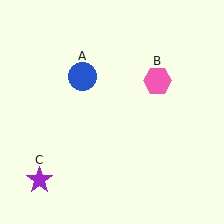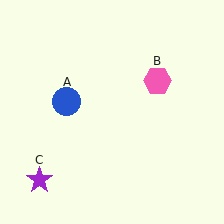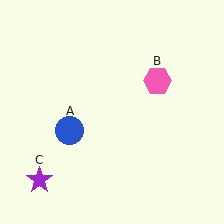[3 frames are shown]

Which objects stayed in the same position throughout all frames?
Pink hexagon (object B) and purple star (object C) remained stationary.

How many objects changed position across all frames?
1 object changed position: blue circle (object A).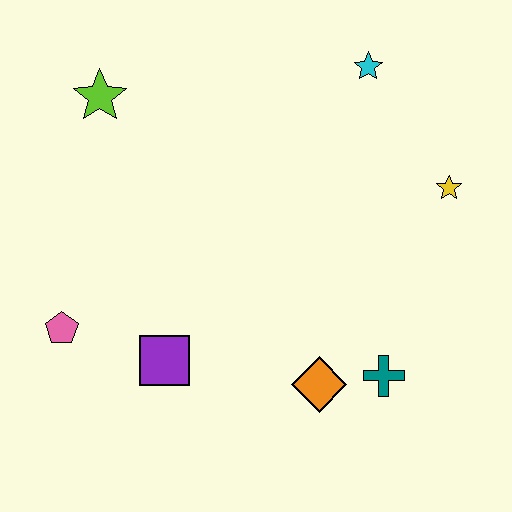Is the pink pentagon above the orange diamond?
Yes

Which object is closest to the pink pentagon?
The purple square is closest to the pink pentagon.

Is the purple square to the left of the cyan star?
Yes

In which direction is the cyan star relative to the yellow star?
The cyan star is above the yellow star.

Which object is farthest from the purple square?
The cyan star is farthest from the purple square.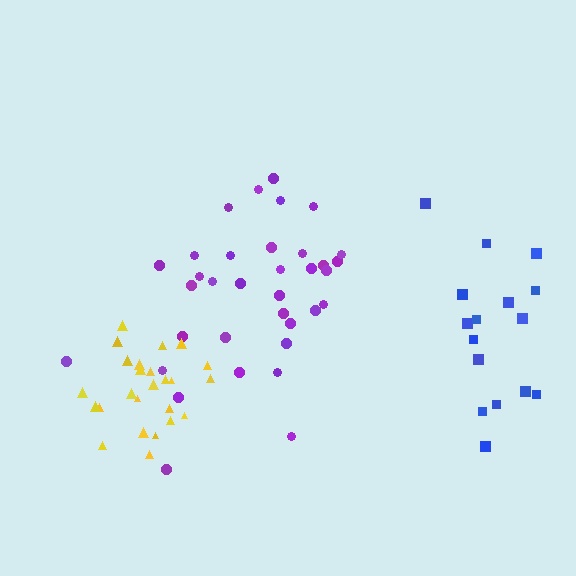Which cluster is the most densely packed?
Yellow.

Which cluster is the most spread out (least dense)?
Blue.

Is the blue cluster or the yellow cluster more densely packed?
Yellow.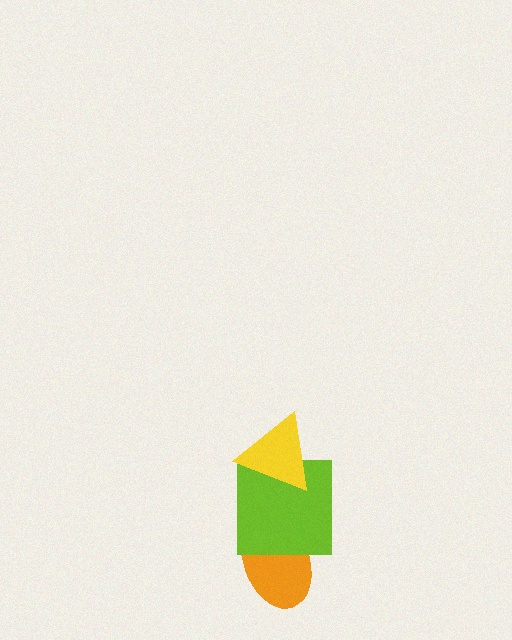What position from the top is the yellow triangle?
The yellow triangle is 1st from the top.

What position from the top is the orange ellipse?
The orange ellipse is 3rd from the top.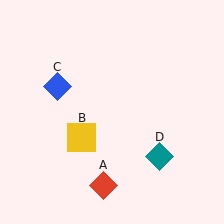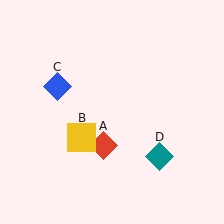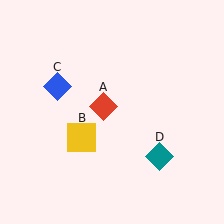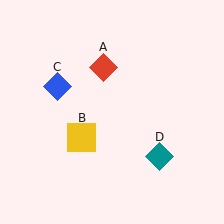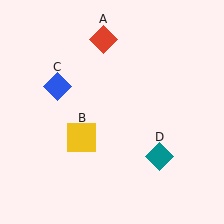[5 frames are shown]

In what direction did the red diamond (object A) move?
The red diamond (object A) moved up.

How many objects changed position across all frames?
1 object changed position: red diamond (object A).